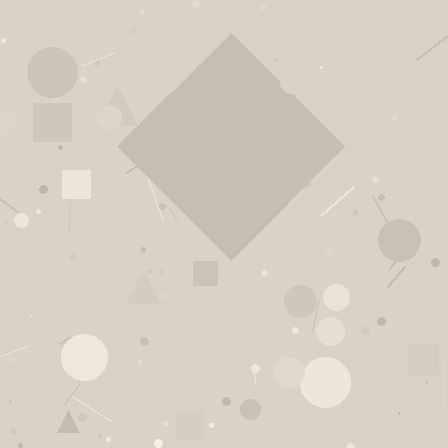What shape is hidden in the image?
A diamond is hidden in the image.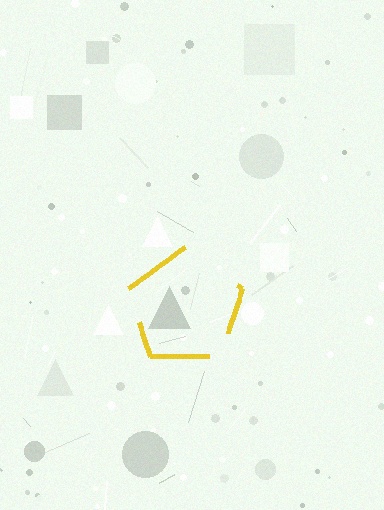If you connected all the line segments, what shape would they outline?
They would outline a pentagon.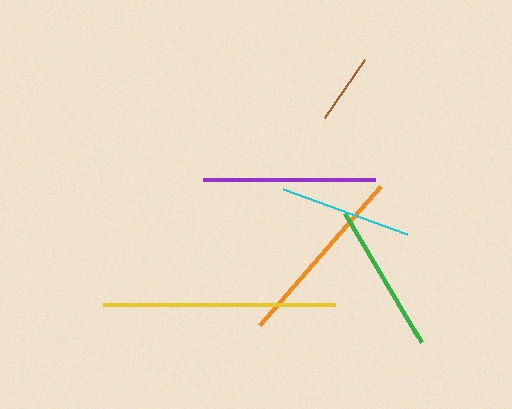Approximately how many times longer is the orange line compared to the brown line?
The orange line is approximately 2.6 times the length of the brown line.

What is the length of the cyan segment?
The cyan segment is approximately 132 pixels long.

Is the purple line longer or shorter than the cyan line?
The purple line is longer than the cyan line.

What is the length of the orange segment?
The orange segment is approximately 184 pixels long.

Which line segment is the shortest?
The brown line is the shortest at approximately 70 pixels.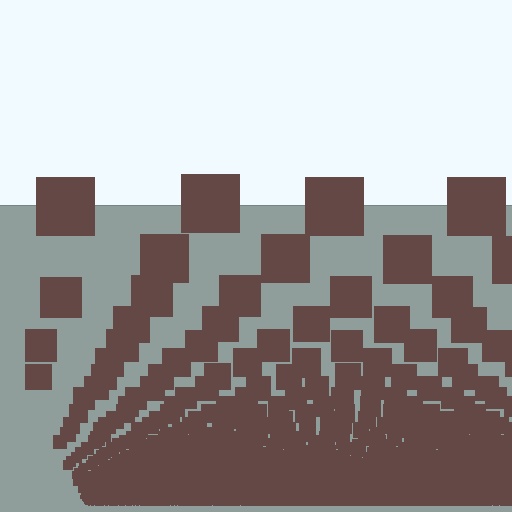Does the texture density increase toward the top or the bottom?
Density increases toward the bottom.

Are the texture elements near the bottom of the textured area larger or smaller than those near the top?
Smaller. The gradient is inverted — elements near the bottom are smaller and denser.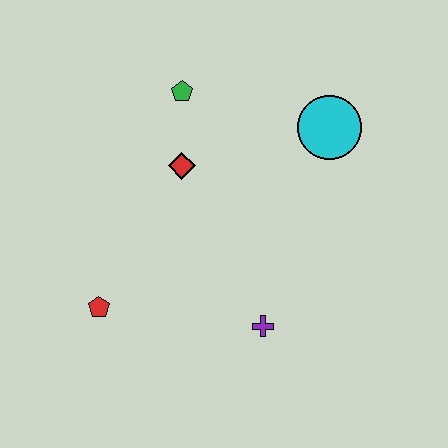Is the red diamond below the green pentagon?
Yes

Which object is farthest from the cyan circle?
The red pentagon is farthest from the cyan circle.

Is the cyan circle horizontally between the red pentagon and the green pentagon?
No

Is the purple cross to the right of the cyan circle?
No